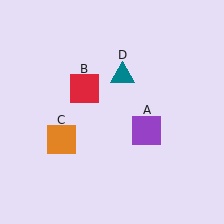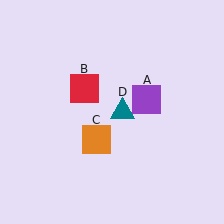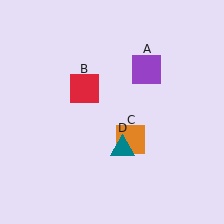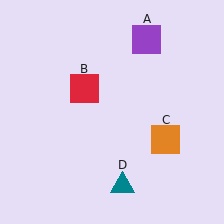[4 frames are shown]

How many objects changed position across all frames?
3 objects changed position: purple square (object A), orange square (object C), teal triangle (object D).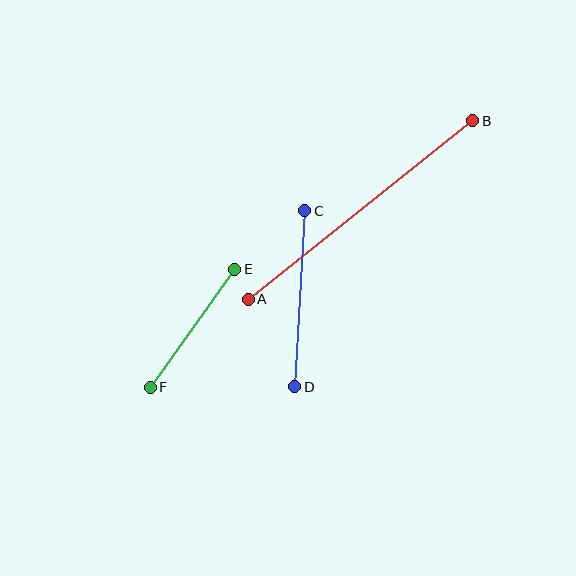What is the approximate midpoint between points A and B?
The midpoint is at approximately (360, 210) pixels.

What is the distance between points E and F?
The distance is approximately 146 pixels.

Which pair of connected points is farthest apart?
Points A and B are farthest apart.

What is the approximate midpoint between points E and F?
The midpoint is at approximately (192, 328) pixels.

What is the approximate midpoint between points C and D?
The midpoint is at approximately (300, 299) pixels.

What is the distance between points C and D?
The distance is approximately 176 pixels.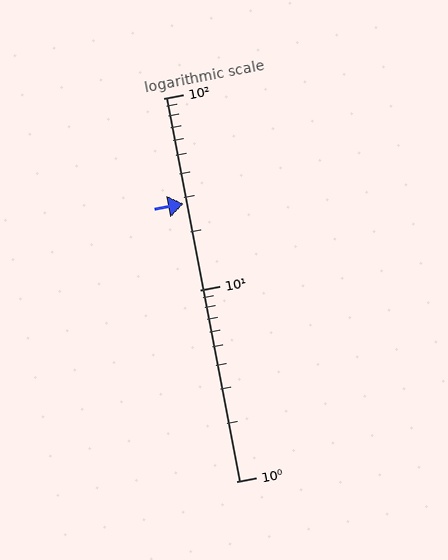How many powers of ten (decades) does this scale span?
The scale spans 2 decades, from 1 to 100.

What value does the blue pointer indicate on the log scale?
The pointer indicates approximately 28.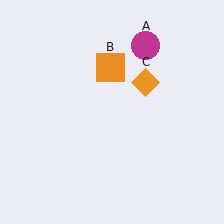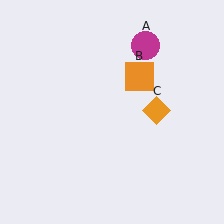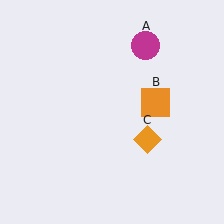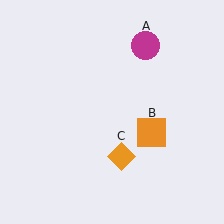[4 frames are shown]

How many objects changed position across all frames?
2 objects changed position: orange square (object B), orange diamond (object C).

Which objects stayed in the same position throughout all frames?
Magenta circle (object A) remained stationary.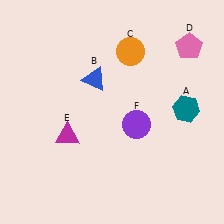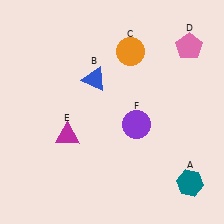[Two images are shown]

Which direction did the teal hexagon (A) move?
The teal hexagon (A) moved down.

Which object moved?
The teal hexagon (A) moved down.